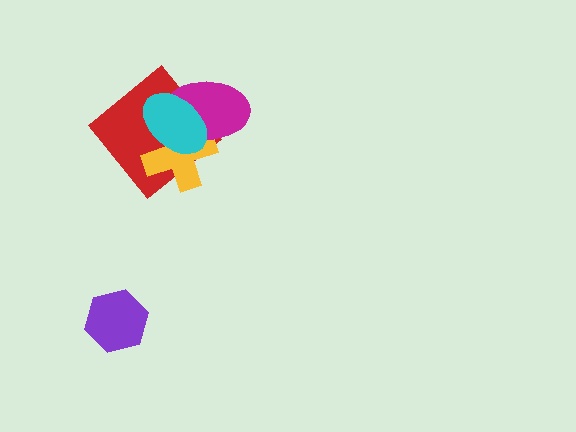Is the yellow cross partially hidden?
Yes, it is partially covered by another shape.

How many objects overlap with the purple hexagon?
0 objects overlap with the purple hexagon.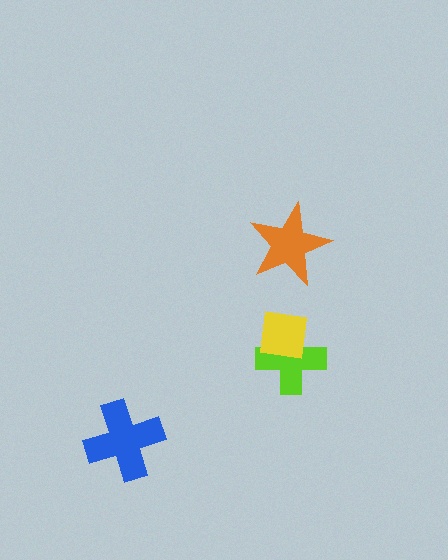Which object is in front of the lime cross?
The yellow square is in front of the lime cross.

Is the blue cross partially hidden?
No, no other shape covers it.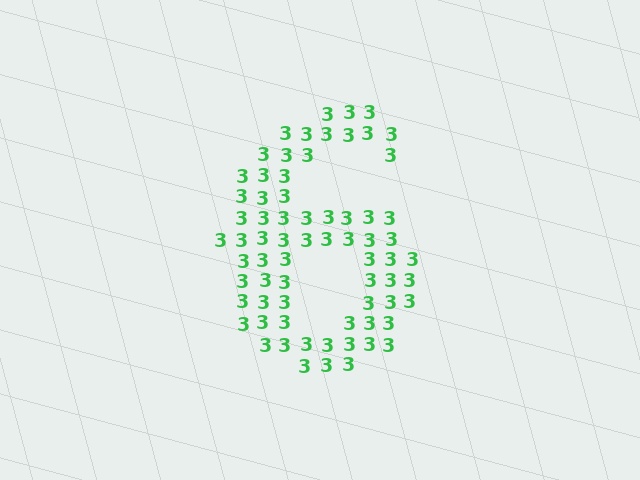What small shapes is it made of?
It is made of small digit 3's.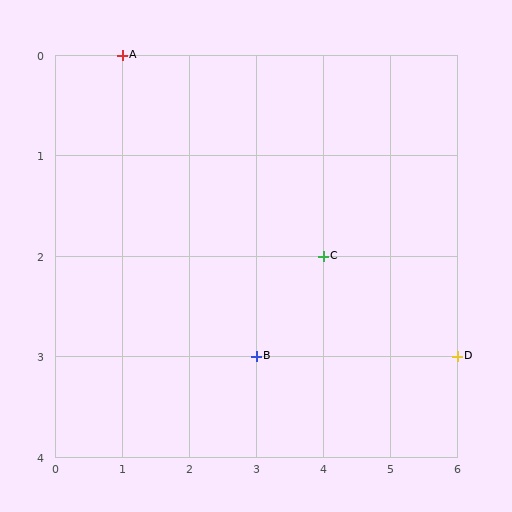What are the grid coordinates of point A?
Point A is at grid coordinates (1, 0).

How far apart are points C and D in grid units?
Points C and D are 2 columns and 1 row apart (about 2.2 grid units diagonally).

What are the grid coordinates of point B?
Point B is at grid coordinates (3, 3).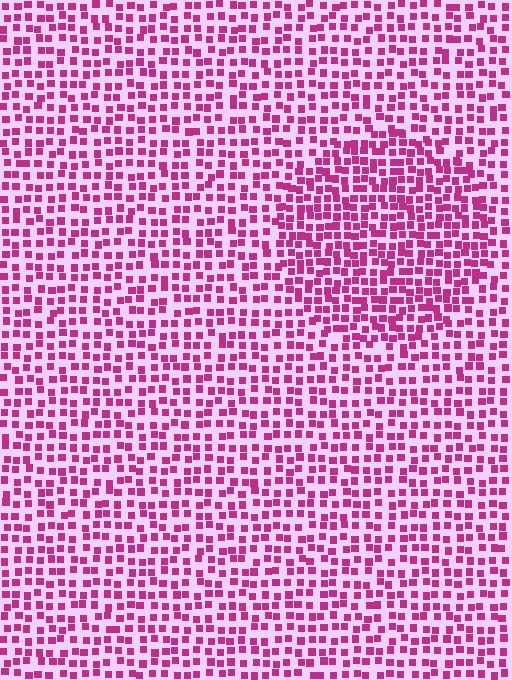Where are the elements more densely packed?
The elements are more densely packed inside the circle boundary.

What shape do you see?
I see a circle.